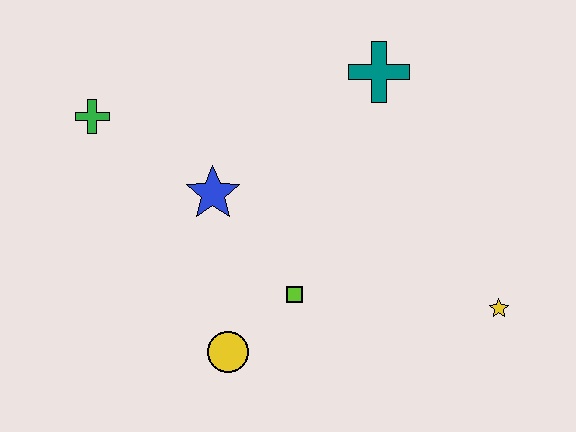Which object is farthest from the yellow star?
The green cross is farthest from the yellow star.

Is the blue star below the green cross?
Yes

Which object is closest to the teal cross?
The blue star is closest to the teal cross.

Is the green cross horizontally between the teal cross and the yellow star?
No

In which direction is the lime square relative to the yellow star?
The lime square is to the left of the yellow star.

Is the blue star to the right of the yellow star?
No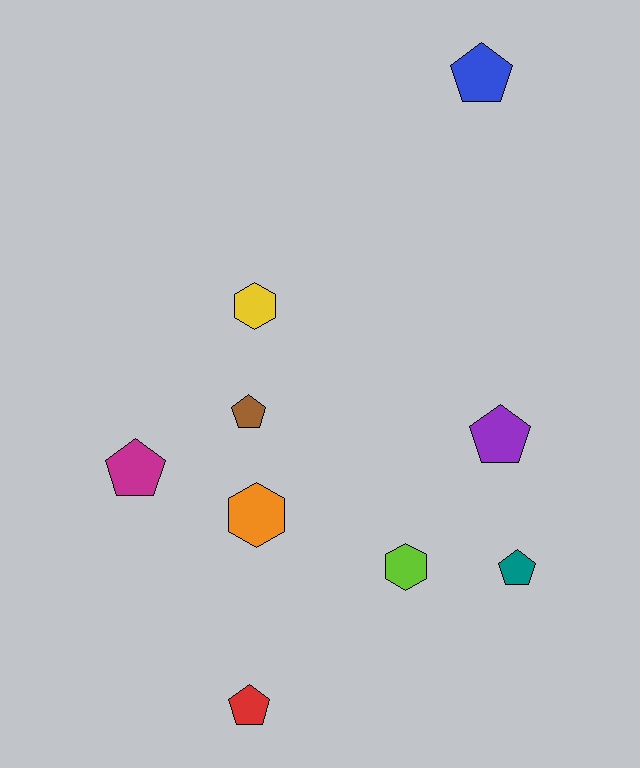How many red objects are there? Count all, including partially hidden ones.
There is 1 red object.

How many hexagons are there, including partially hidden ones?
There are 3 hexagons.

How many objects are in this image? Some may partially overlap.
There are 9 objects.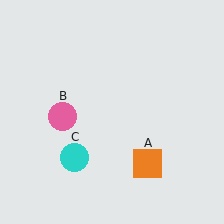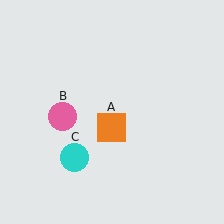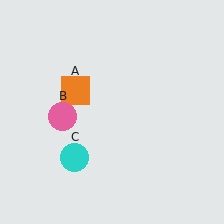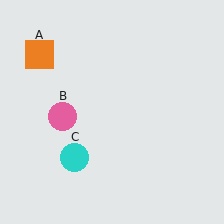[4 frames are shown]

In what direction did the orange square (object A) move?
The orange square (object A) moved up and to the left.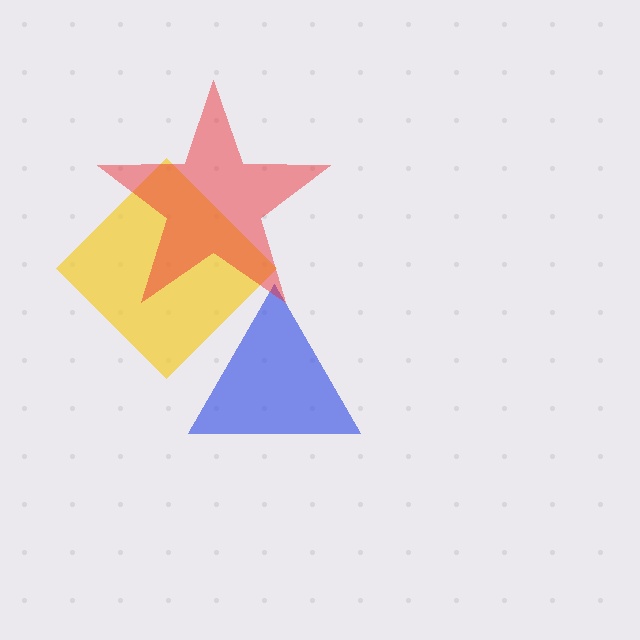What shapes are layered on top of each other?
The layered shapes are: a blue triangle, a yellow diamond, a red star.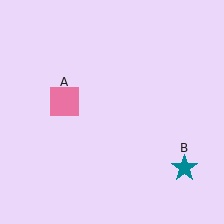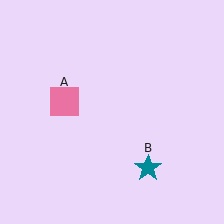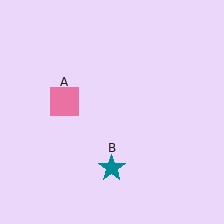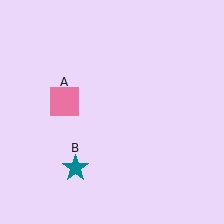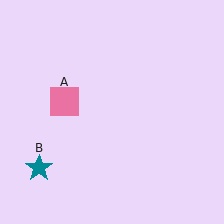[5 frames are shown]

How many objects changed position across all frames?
1 object changed position: teal star (object B).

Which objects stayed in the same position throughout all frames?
Pink square (object A) remained stationary.